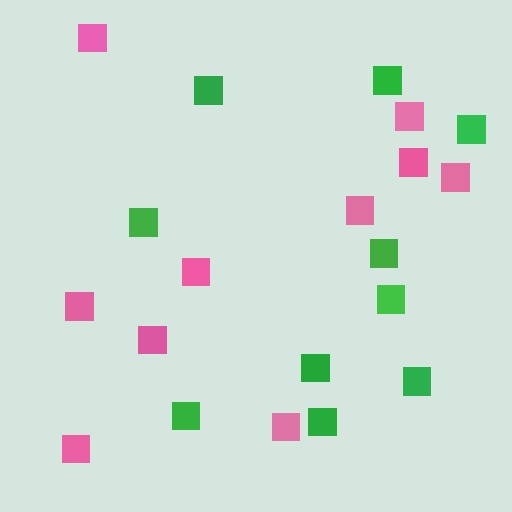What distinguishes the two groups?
There are 2 groups: one group of green squares (10) and one group of pink squares (10).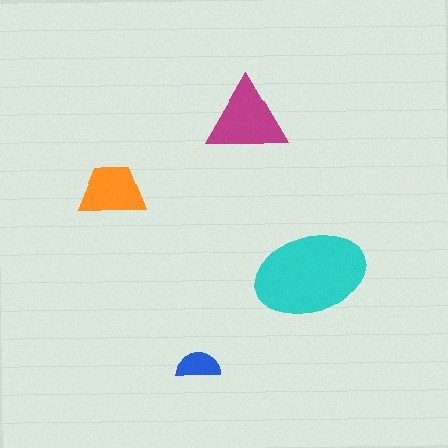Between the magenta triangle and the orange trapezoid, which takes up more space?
The magenta triangle.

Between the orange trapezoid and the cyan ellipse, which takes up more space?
The cyan ellipse.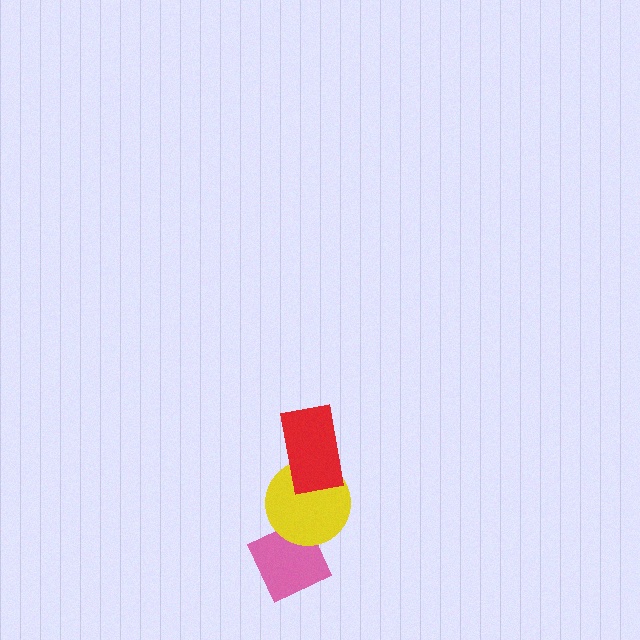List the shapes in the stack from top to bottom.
From top to bottom: the red rectangle, the yellow circle, the pink diamond.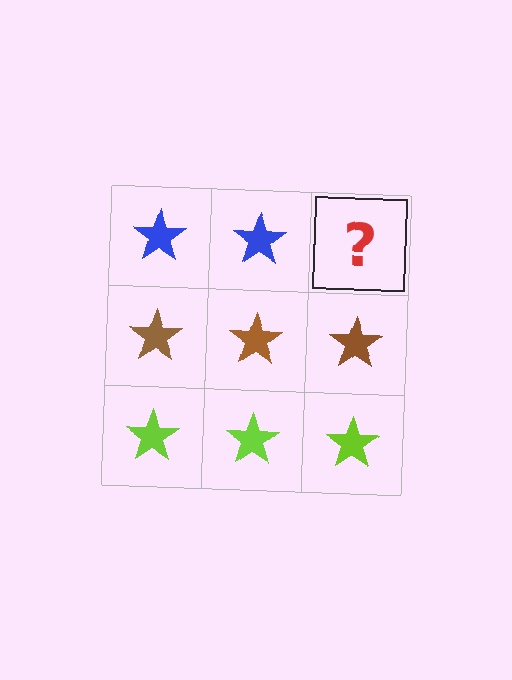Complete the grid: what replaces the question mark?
The question mark should be replaced with a blue star.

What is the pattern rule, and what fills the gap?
The rule is that each row has a consistent color. The gap should be filled with a blue star.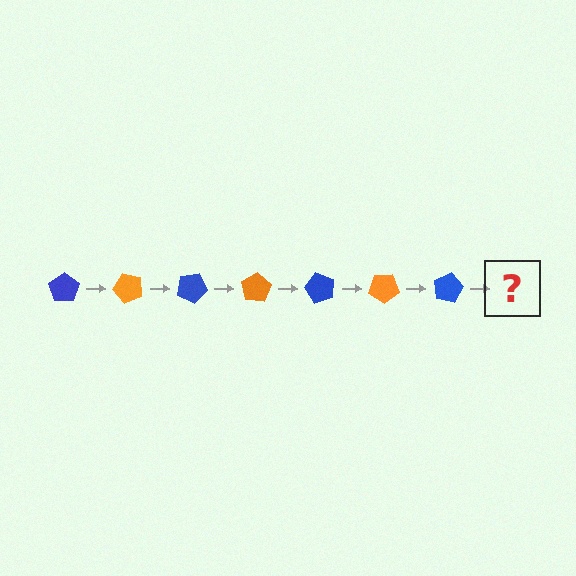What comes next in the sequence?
The next element should be an orange pentagon, rotated 350 degrees from the start.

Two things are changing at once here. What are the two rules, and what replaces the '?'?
The two rules are that it rotates 50 degrees each step and the color cycles through blue and orange. The '?' should be an orange pentagon, rotated 350 degrees from the start.